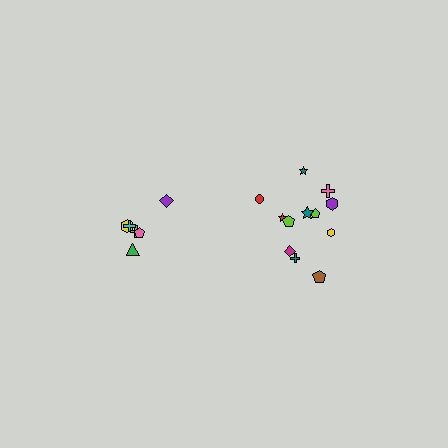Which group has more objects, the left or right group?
The right group.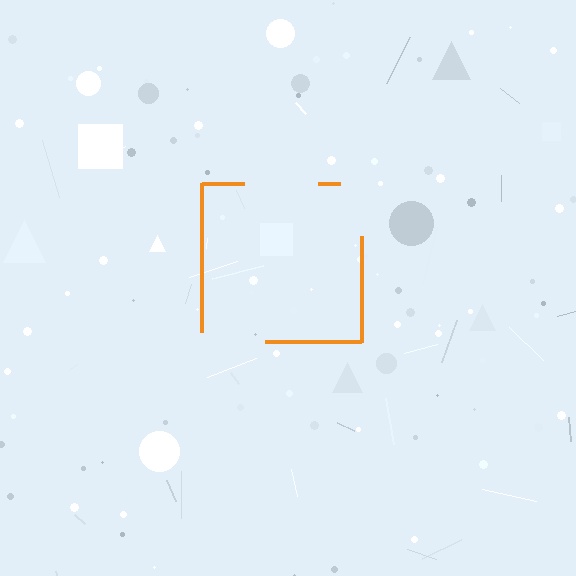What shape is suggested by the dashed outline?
The dashed outline suggests a square.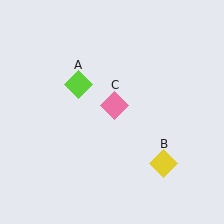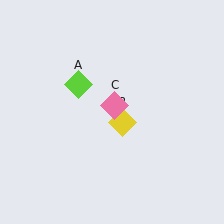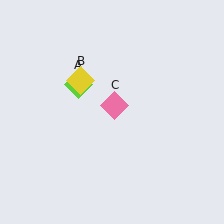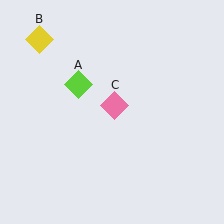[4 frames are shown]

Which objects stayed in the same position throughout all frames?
Lime diamond (object A) and pink diamond (object C) remained stationary.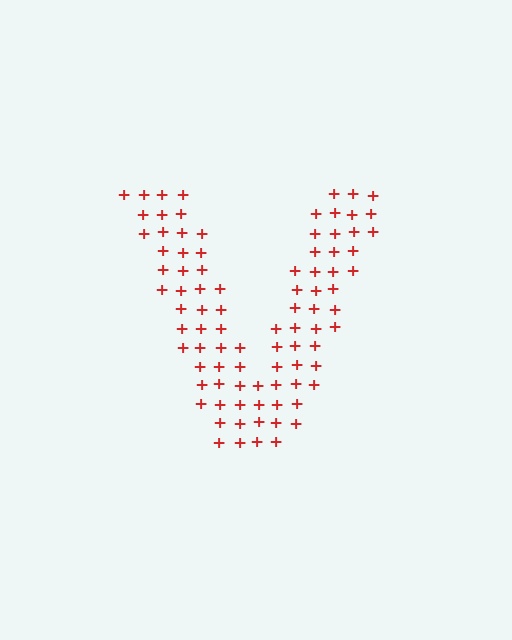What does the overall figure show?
The overall figure shows the letter V.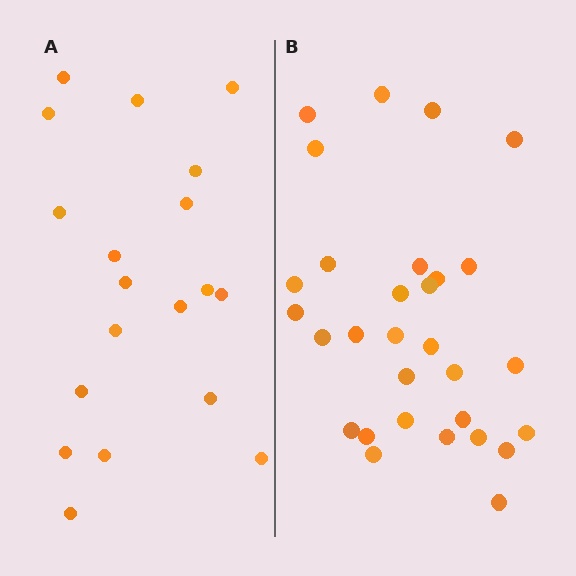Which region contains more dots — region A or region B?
Region B (the right region) has more dots.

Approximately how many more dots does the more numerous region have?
Region B has roughly 12 or so more dots than region A.